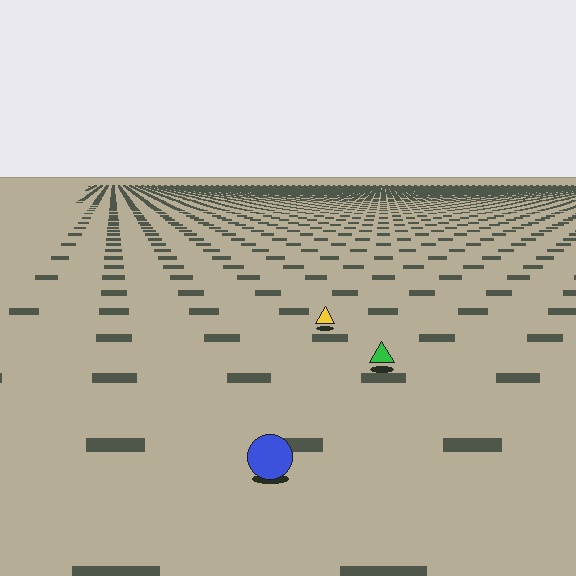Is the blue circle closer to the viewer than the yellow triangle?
Yes. The blue circle is closer — you can tell from the texture gradient: the ground texture is coarser near it.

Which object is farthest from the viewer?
The yellow triangle is farthest from the viewer. It appears smaller and the ground texture around it is denser.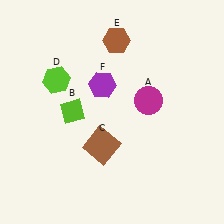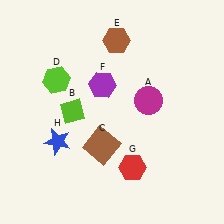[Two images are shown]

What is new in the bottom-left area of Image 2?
A blue star (H) was added in the bottom-left area of Image 2.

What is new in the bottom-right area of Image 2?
A red hexagon (G) was added in the bottom-right area of Image 2.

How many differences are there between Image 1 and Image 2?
There are 2 differences between the two images.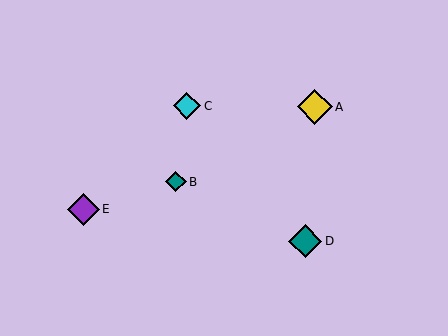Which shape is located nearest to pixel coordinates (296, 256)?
The teal diamond (labeled D) at (305, 241) is nearest to that location.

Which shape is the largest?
The yellow diamond (labeled A) is the largest.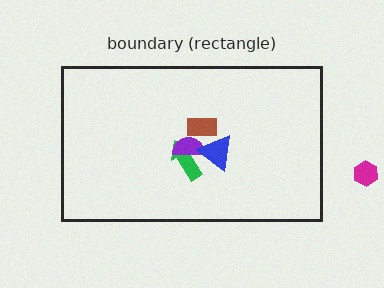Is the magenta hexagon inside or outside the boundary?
Outside.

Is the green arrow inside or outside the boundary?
Inside.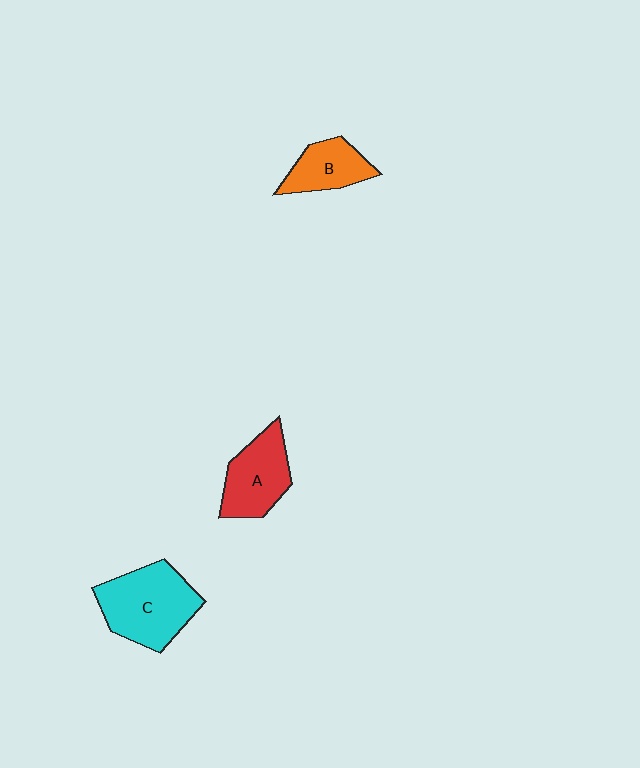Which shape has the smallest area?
Shape B (orange).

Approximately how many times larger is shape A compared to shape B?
Approximately 1.3 times.